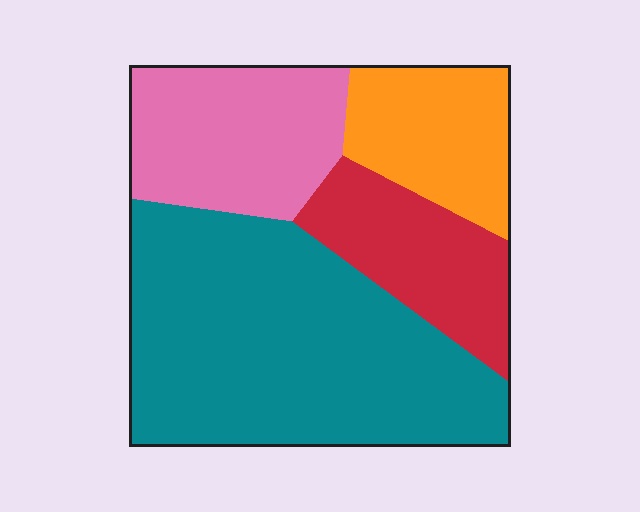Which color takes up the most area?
Teal, at roughly 50%.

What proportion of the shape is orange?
Orange takes up less than a quarter of the shape.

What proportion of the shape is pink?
Pink covers 21% of the shape.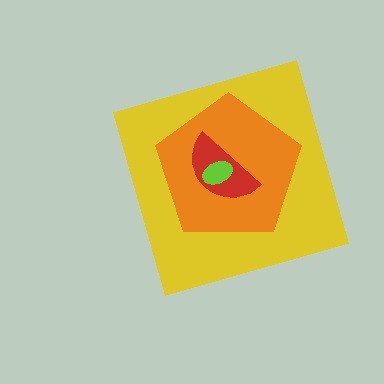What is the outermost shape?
The yellow diamond.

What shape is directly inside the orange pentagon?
The red semicircle.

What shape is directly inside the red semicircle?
The lime ellipse.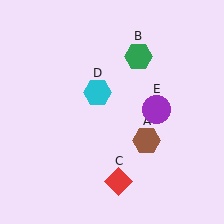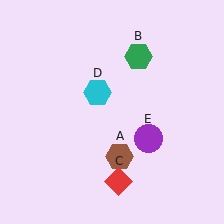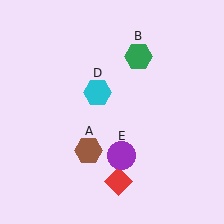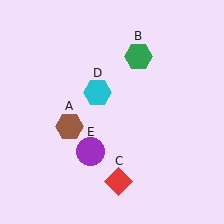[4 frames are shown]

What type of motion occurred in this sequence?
The brown hexagon (object A), purple circle (object E) rotated clockwise around the center of the scene.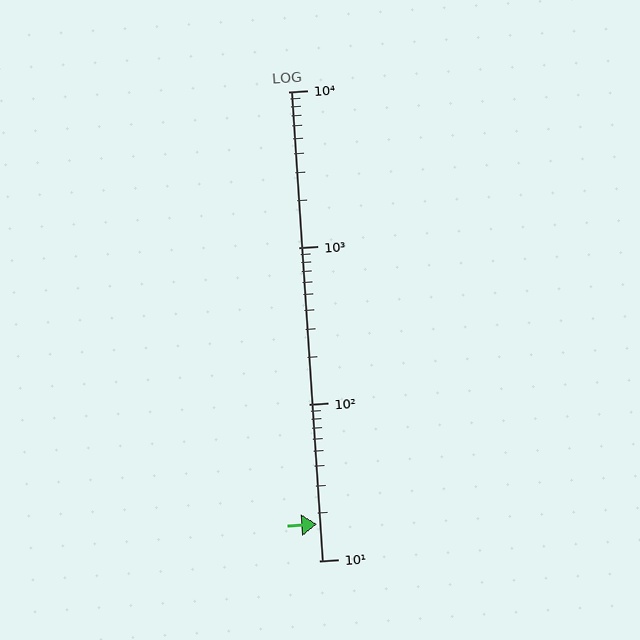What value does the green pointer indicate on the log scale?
The pointer indicates approximately 17.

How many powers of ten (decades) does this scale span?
The scale spans 3 decades, from 10 to 10000.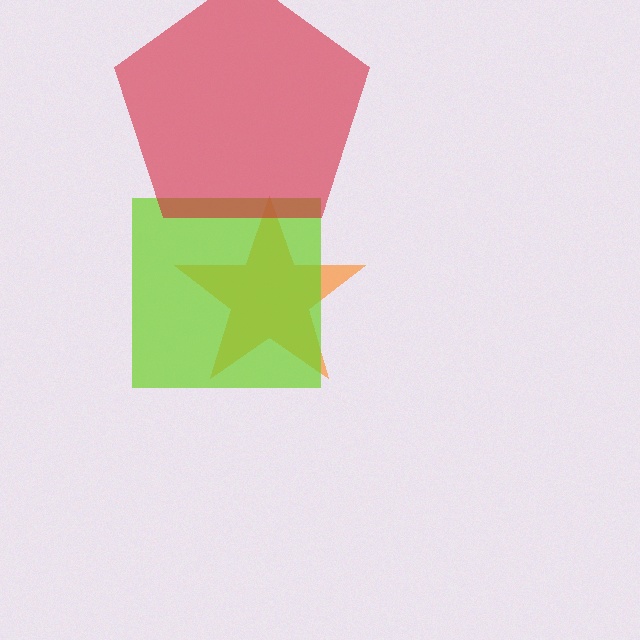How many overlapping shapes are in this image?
There are 3 overlapping shapes in the image.